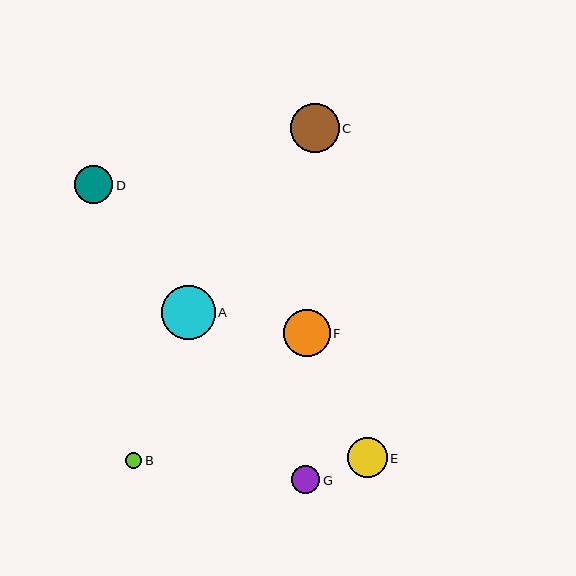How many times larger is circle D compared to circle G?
Circle D is approximately 1.3 times the size of circle G.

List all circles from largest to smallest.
From largest to smallest: A, C, F, E, D, G, B.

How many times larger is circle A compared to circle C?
Circle A is approximately 1.1 times the size of circle C.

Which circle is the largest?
Circle A is the largest with a size of approximately 54 pixels.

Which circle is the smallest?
Circle B is the smallest with a size of approximately 16 pixels.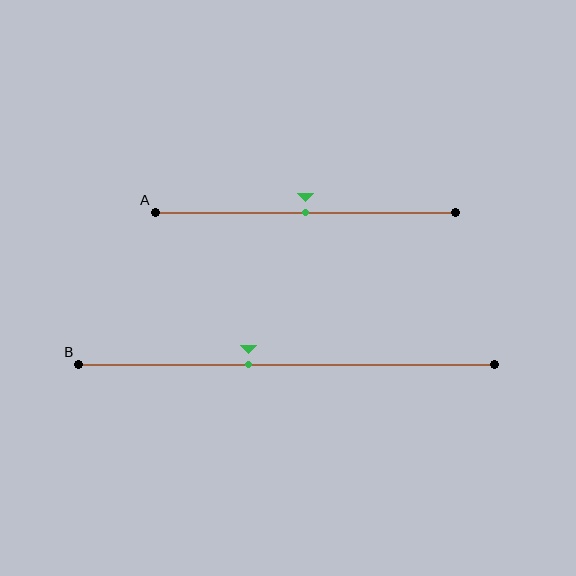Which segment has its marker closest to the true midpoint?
Segment A has its marker closest to the true midpoint.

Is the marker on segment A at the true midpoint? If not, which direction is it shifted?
Yes, the marker on segment A is at the true midpoint.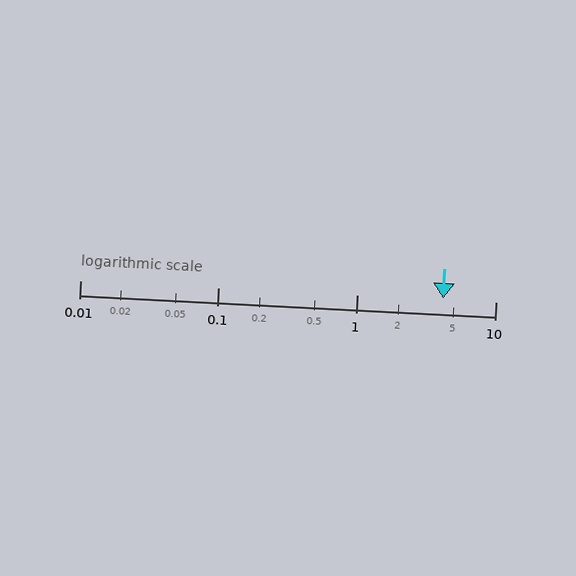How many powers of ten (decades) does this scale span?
The scale spans 3 decades, from 0.01 to 10.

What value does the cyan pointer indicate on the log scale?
The pointer indicates approximately 4.2.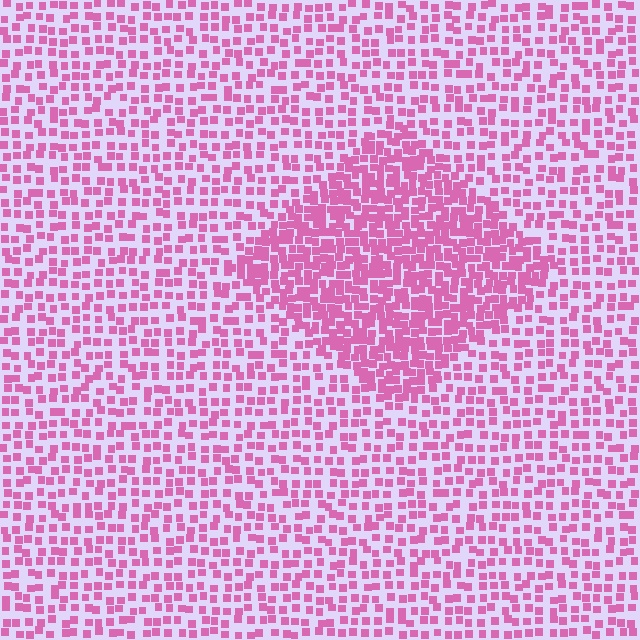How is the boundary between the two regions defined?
The boundary is defined by a change in element density (approximately 2.0x ratio). All elements are the same color, size, and shape.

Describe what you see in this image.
The image contains small pink elements arranged at two different densities. A diamond-shaped region is visible where the elements are more densely packed than the surrounding area.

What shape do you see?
I see a diamond.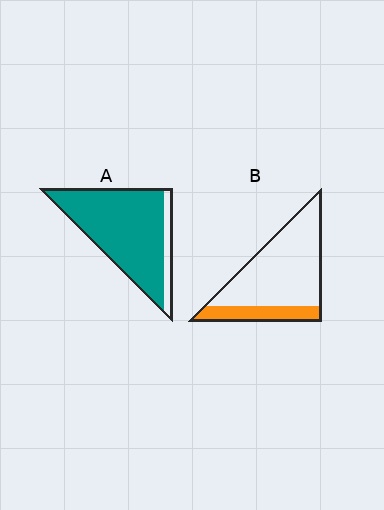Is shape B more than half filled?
No.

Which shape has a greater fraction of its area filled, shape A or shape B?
Shape A.